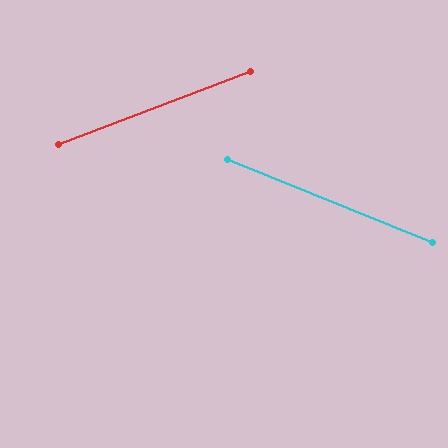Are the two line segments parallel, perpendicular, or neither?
Neither parallel nor perpendicular — they differ by about 43°.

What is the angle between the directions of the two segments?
Approximately 43 degrees.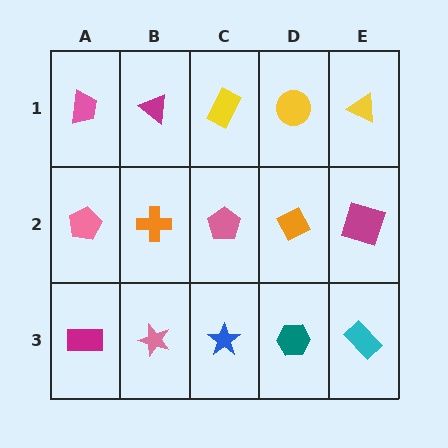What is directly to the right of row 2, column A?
An orange cross.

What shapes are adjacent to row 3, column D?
An orange diamond (row 2, column D), a blue star (row 3, column C), a cyan rectangle (row 3, column E).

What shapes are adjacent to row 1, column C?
A pink pentagon (row 2, column C), a magenta triangle (row 1, column B), a yellow circle (row 1, column D).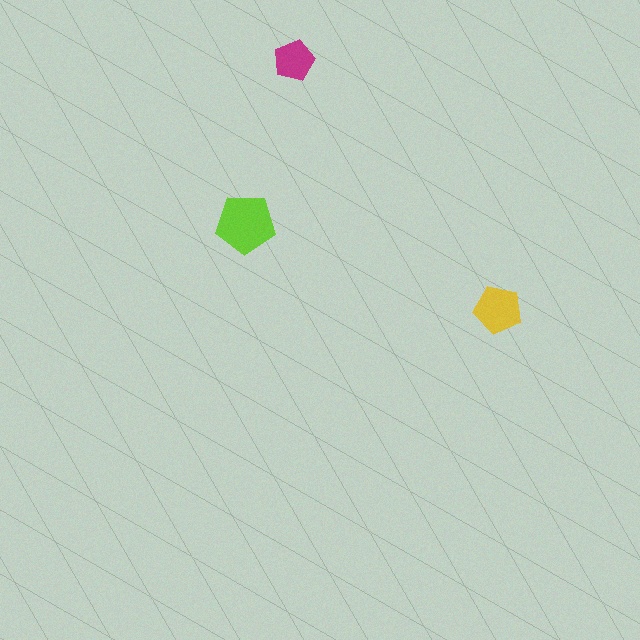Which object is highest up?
The magenta pentagon is topmost.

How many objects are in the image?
There are 3 objects in the image.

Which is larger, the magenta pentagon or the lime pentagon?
The lime one.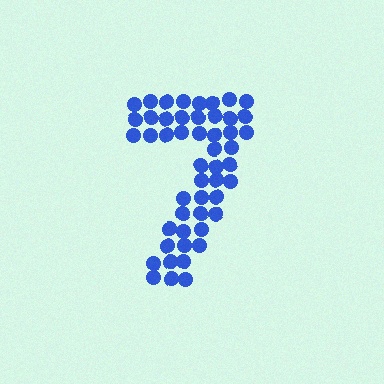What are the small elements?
The small elements are circles.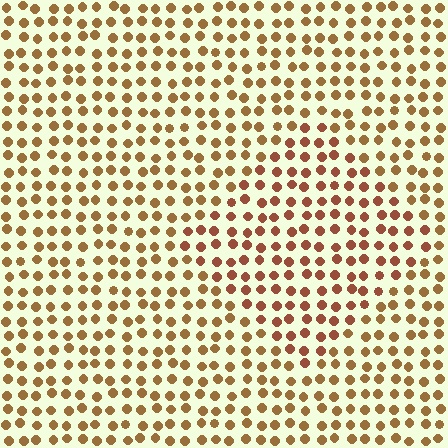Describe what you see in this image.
The image is filled with small brown elements in a uniform arrangement. A diamond-shaped region is visible where the elements are tinted to a slightly different hue, forming a subtle color boundary.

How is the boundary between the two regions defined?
The boundary is defined purely by a slight shift in hue (about 22 degrees). Spacing, size, and orientation are identical on both sides.